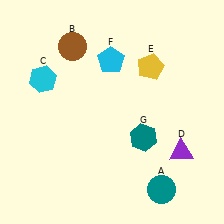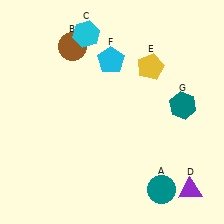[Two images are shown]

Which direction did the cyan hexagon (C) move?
The cyan hexagon (C) moved up.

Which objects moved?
The objects that moved are: the cyan hexagon (C), the purple triangle (D), the teal hexagon (G).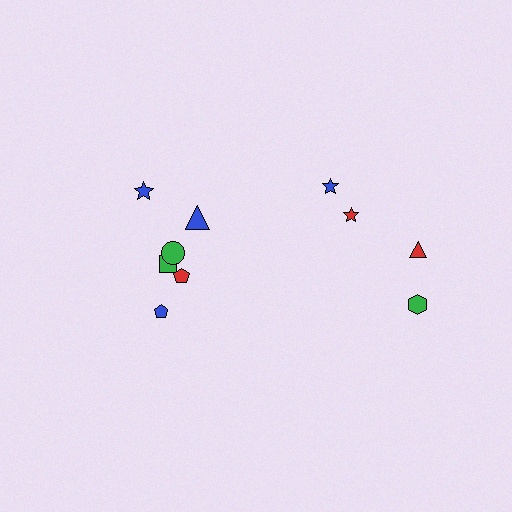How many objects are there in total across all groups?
There are 10 objects.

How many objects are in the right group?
There are 4 objects.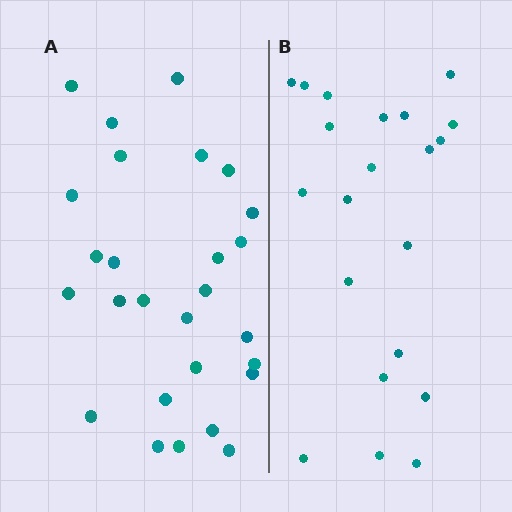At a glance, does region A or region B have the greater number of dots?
Region A (the left region) has more dots.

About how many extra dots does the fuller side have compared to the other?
Region A has about 6 more dots than region B.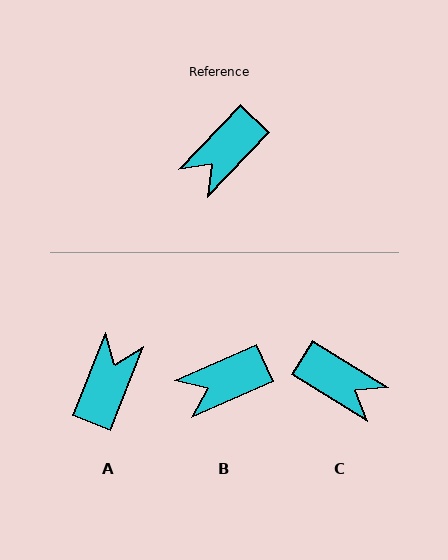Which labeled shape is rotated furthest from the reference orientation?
A, about 158 degrees away.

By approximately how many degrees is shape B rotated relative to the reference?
Approximately 22 degrees clockwise.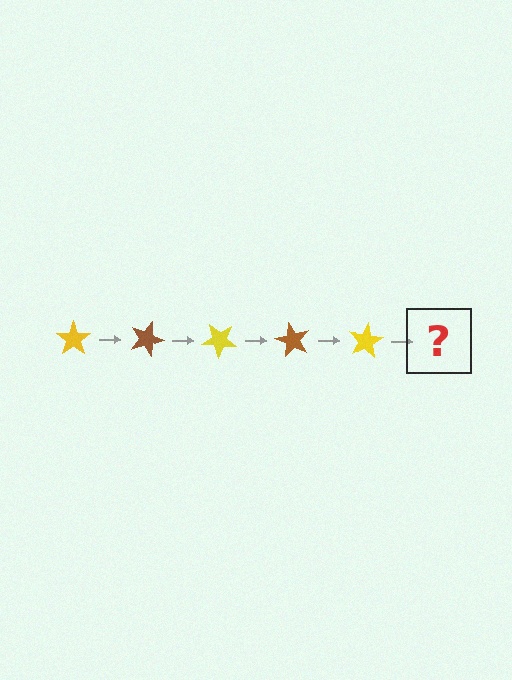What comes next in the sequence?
The next element should be a brown star, rotated 100 degrees from the start.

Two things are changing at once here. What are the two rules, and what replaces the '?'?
The two rules are that it rotates 20 degrees each step and the color cycles through yellow and brown. The '?' should be a brown star, rotated 100 degrees from the start.